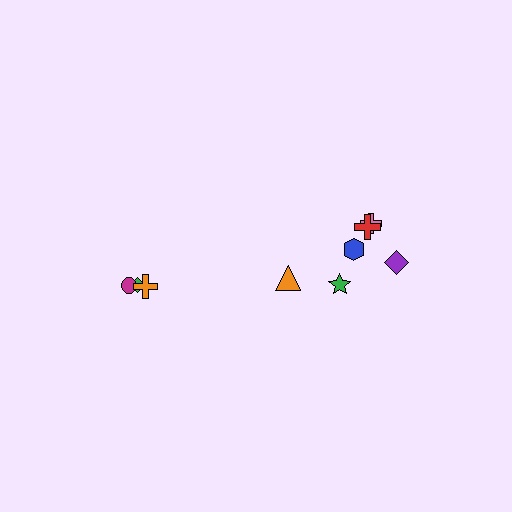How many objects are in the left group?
There are 3 objects.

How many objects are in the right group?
There are 6 objects.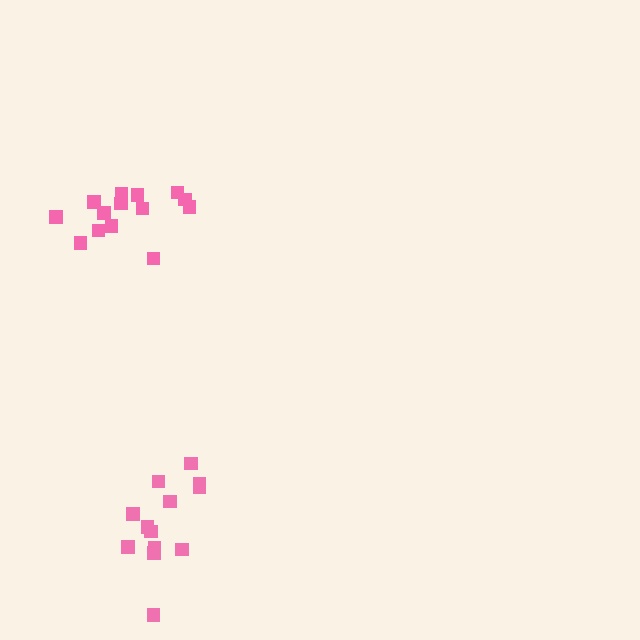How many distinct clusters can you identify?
There are 2 distinct clusters.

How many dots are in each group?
Group 1: 14 dots, Group 2: 13 dots (27 total).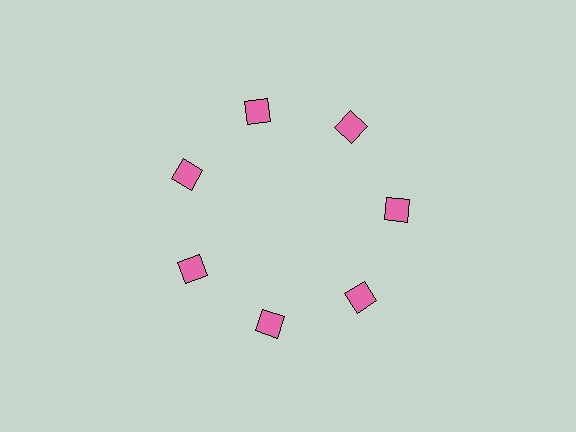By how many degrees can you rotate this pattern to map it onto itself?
The pattern maps onto itself every 51 degrees of rotation.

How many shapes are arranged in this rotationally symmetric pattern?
There are 7 shapes, arranged in 7 groups of 1.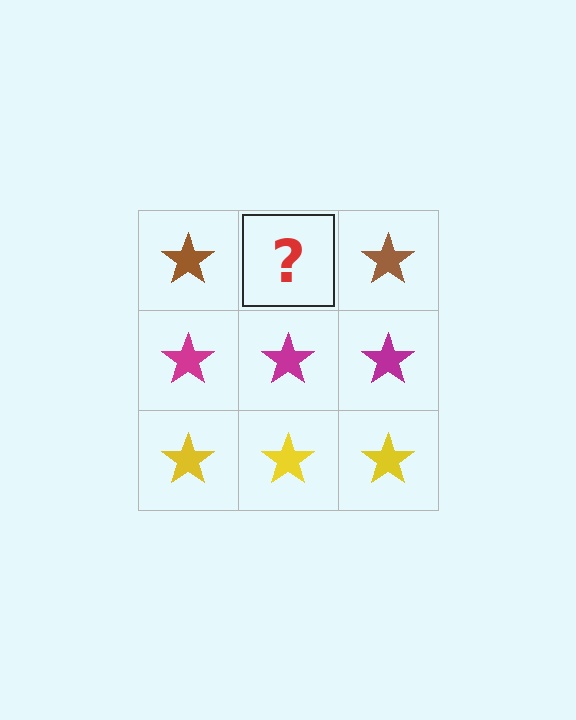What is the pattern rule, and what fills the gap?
The rule is that each row has a consistent color. The gap should be filled with a brown star.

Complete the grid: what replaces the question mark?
The question mark should be replaced with a brown star.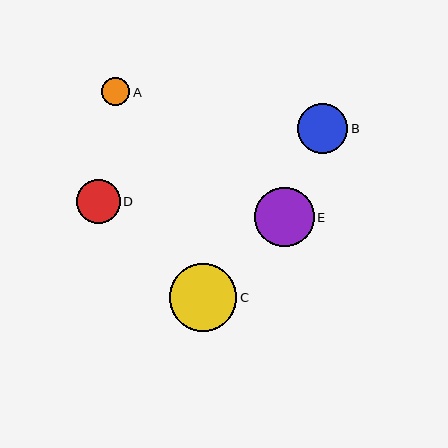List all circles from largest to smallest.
From largest to smallest: C, E, B, D, A.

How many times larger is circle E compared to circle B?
Circle E is approximately 1.2 times the size of circle B.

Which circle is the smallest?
Circle A is the smallest with a size of approximately 28 pixels.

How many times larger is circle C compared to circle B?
Circle C is approximately 1.4 times the size of circle B.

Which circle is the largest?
Circle C is the largest with a size of approximately 67 pixels.